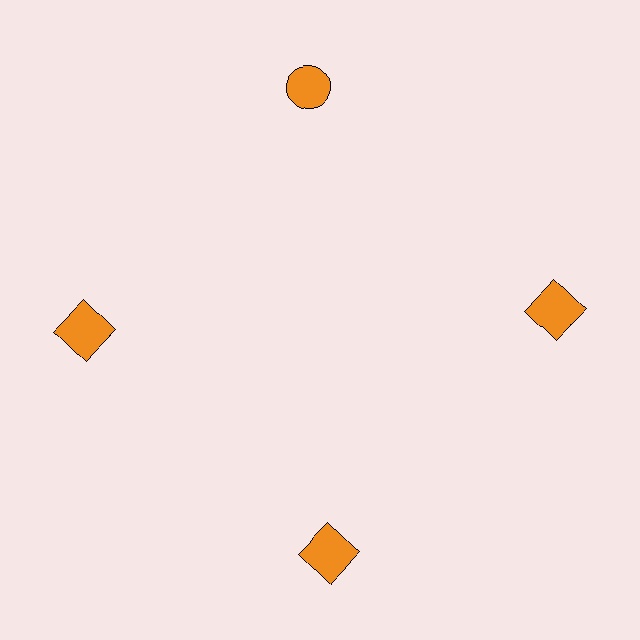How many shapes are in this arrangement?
There are 4 shapes arranged in a ring pattern.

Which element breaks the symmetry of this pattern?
The orange circle at roughly the 12 o'clock position breaks the symmetry. All other shapes are orange squares.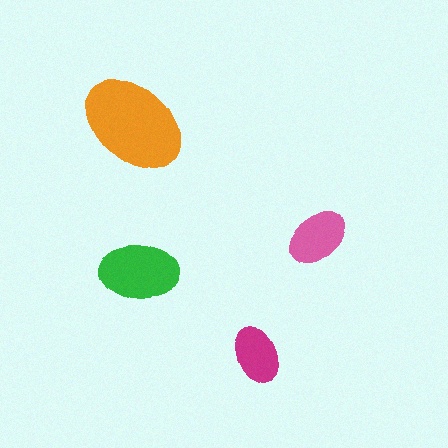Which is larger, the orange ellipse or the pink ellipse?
The orange one.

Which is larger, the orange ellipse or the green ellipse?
The orange one.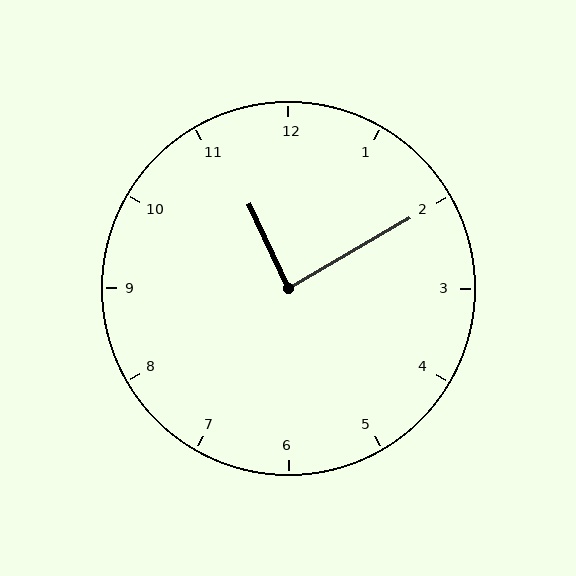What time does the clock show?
11:10.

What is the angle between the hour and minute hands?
Approximately 85 degrees.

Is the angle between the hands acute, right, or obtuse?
It is right.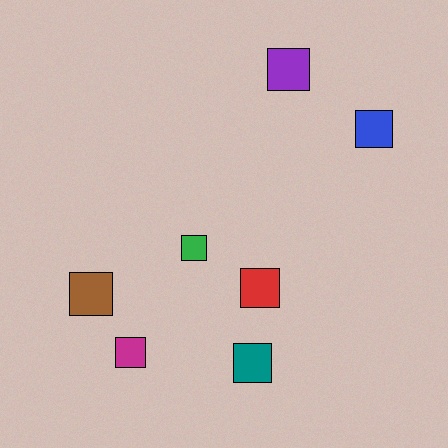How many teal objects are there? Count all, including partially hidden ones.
There is 1 teal object.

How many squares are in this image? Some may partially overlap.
There are 7 squares.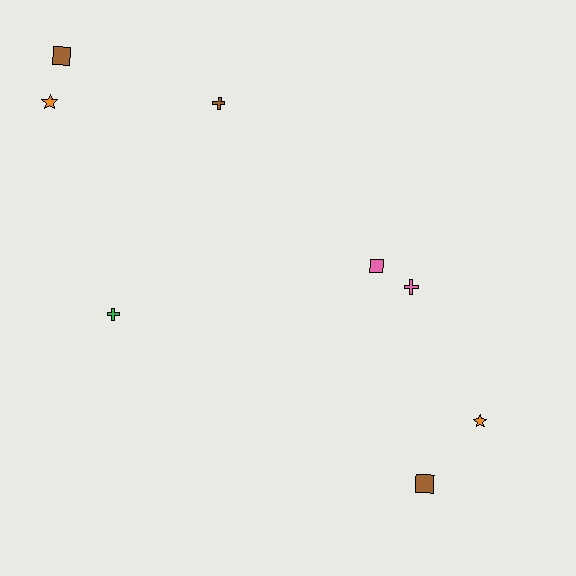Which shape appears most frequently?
Cross, with 3 objects.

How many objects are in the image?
There are 8 objects.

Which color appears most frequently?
Brown, with 3 objects.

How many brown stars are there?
There are no brown stars.